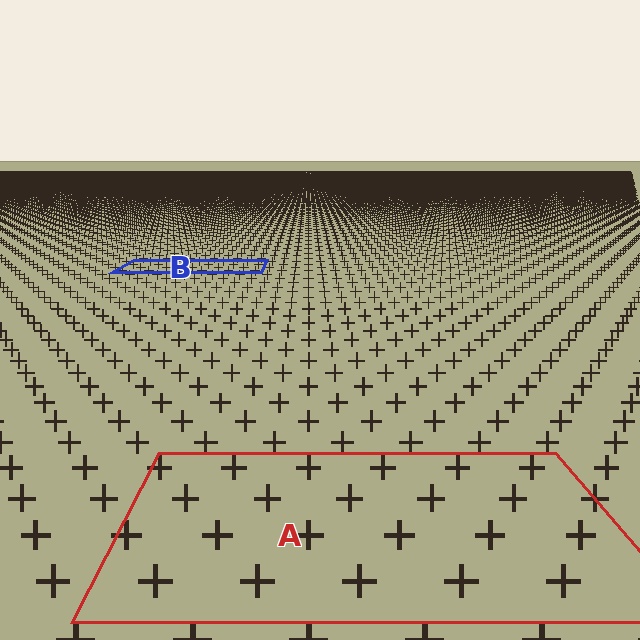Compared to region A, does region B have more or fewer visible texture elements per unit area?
Region B has more texture elements per unit area — they are packed more densely because it is farther away.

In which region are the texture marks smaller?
The texture marks are smaller in region B, because it is farther away.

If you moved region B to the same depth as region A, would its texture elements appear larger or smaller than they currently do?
They would appear larger. At a closer depth, the same texture elements are projected at a bigger on-screen size.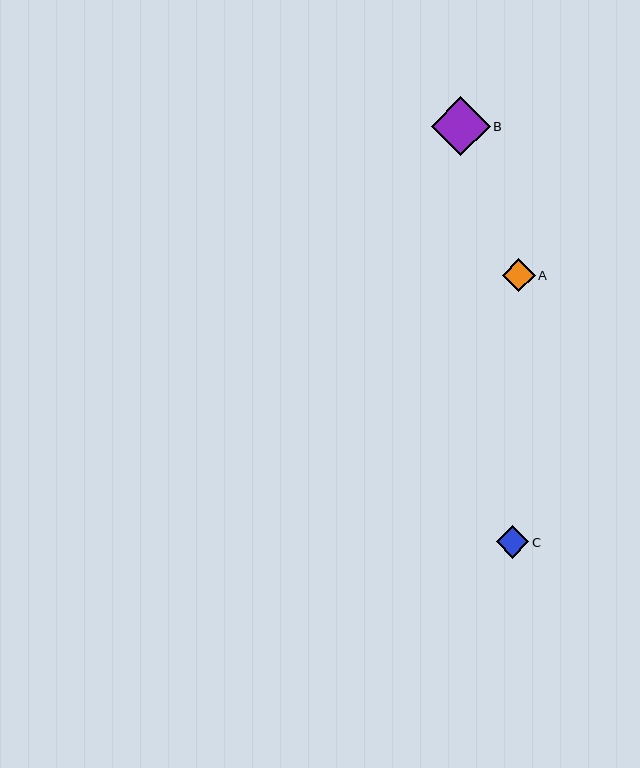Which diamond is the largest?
Diamond B is the largest with a size of approximately 59 pixels.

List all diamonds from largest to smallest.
From largest to smallest: B, A, C.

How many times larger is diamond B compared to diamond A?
Diamond B is approximately 1.8 times the size of diamond A.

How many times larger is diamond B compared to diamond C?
Diamond B is approximately 1.8 times the size of diamond C.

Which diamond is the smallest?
Diamond C is the smallest with a size of approximately 33 pixels.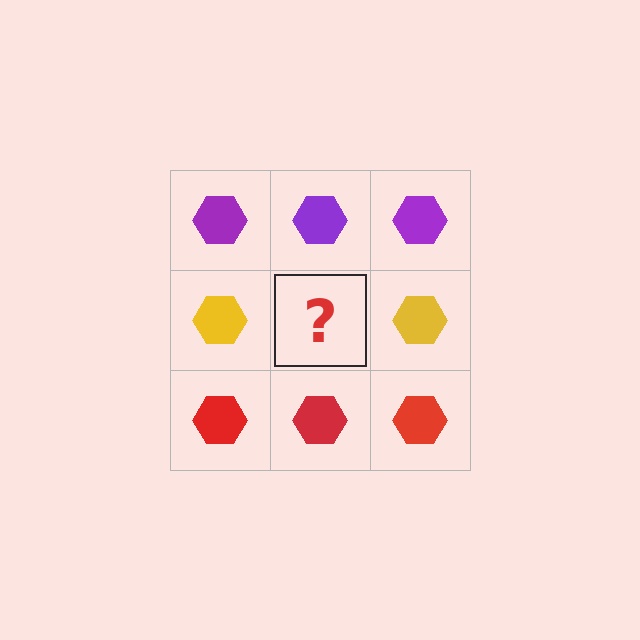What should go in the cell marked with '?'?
The missing cell should contain a yellow hexagon.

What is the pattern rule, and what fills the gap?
The rule is that each row has a consistent color. The gap should be filled with a yellow hexagon.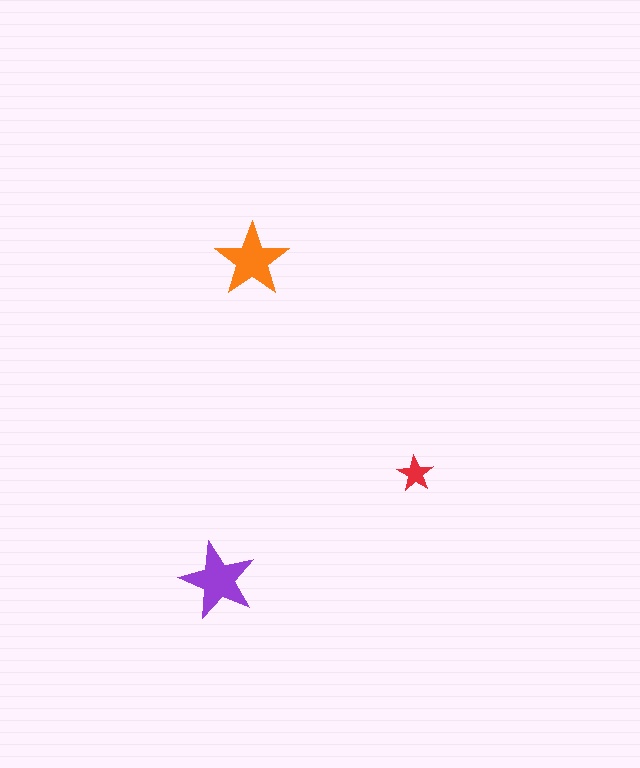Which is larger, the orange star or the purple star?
The purple one.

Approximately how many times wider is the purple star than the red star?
About 2 times wider.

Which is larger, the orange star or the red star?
The orange one.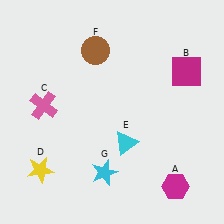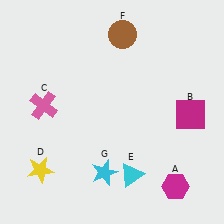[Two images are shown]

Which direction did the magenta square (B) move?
The magenta square (B) moved down.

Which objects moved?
The objects that moved are: the magenta square (B), the cyan triangle (E), the brown circle (F).